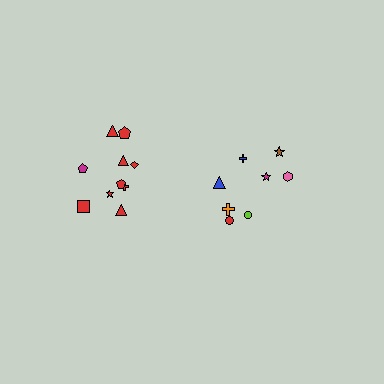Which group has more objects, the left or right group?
The left group.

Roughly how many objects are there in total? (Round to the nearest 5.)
Roughly 20 objects in total.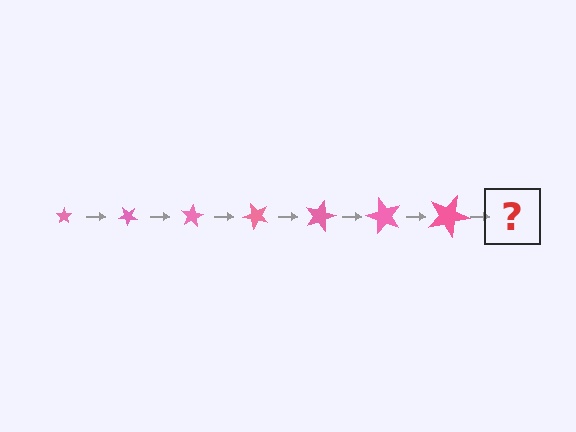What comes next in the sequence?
The next element should be a star, larger than the previous one and rotated 280 degrees from the start.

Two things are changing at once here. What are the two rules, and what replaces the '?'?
The two rules are that the star grows larger each step and it rotates 40 degrees each step. The '?' should be a star, larger than the previous one and rotated 280 degrees from the start.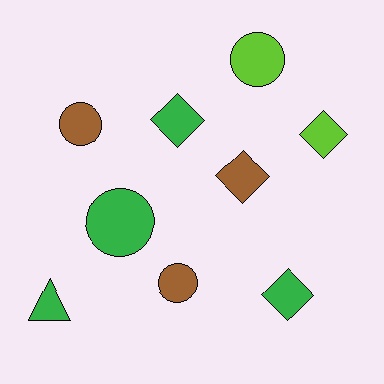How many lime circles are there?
There is 1 lime circle.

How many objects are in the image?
There are 9 objects.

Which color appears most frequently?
Green, with 4 objects.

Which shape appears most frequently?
Diamond, with 4 objects.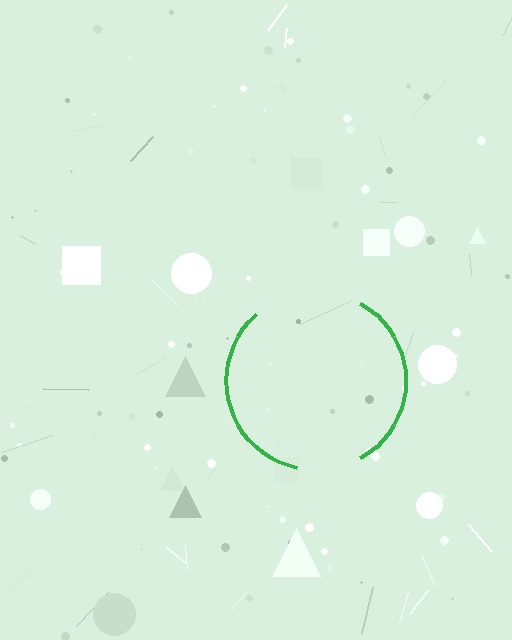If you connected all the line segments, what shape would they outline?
They would outline a circle.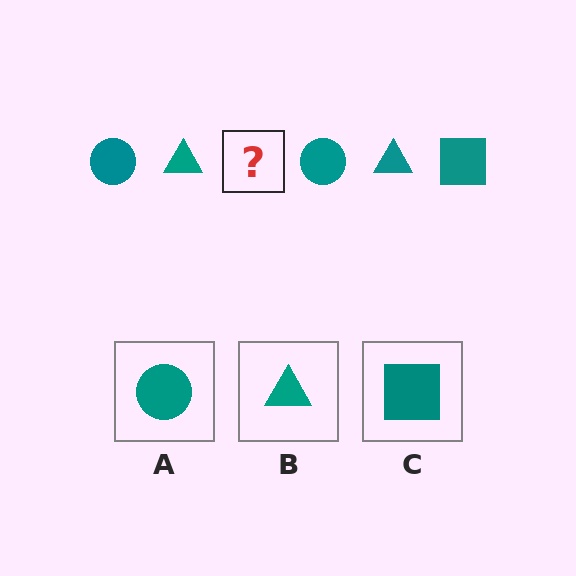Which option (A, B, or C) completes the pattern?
C.